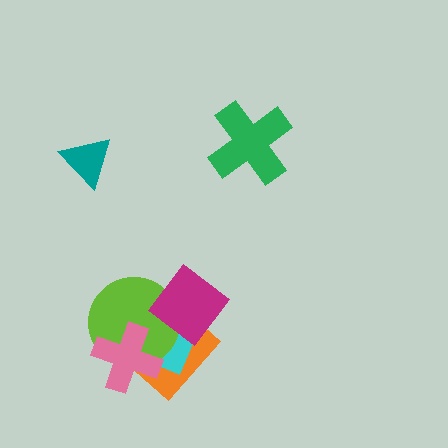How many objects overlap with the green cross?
0 objects overlap with the green cross.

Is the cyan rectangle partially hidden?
Yes, it is partially covered by another shape.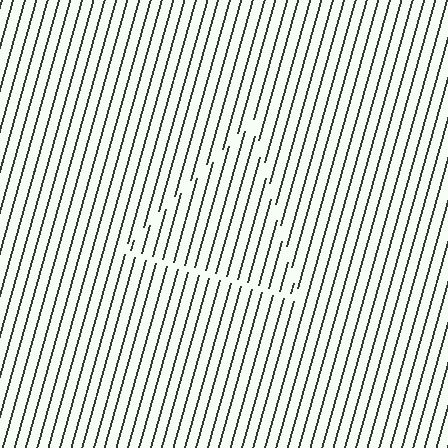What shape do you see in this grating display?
An illusory triangle. The interior of the shape contains the same grating, shifted by half a period — the contour is defined by the phase discontinuity where line-ends from the inner and outer gratings abut.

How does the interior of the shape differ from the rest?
The interior of the shape contains the same grating, shifted by half a period — the contour is defined by the phase discontinuity where line-ends from the inner and outer gratings abut.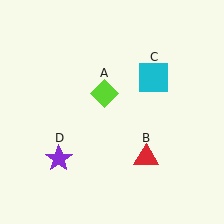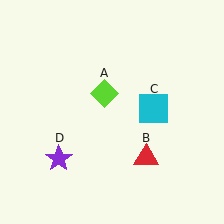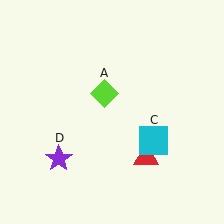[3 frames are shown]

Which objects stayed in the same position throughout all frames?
Lime diamond (object A) and red triangle (object B) and purple star (object D) remained stationary.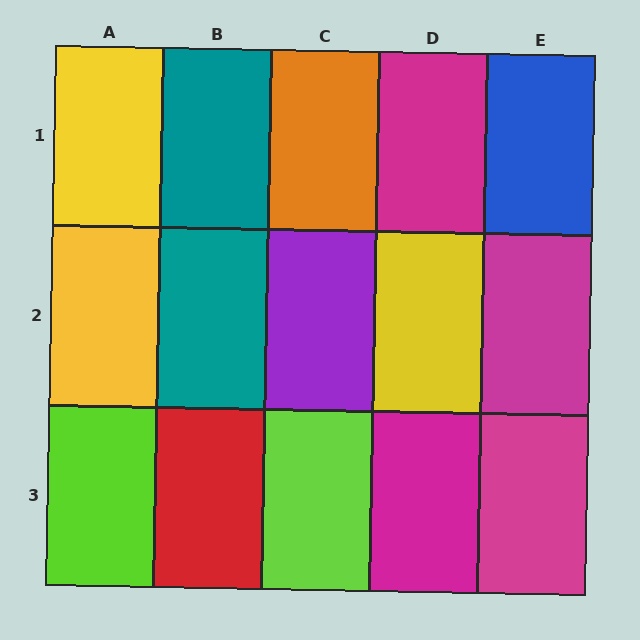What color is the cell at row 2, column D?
Yellow.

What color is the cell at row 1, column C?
Orange.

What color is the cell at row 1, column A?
Yellow.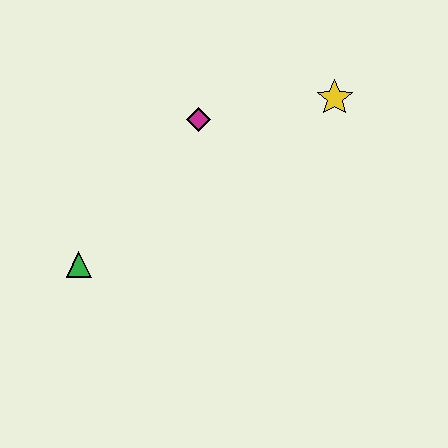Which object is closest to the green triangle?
The magenta diamond is closest to the green triangle.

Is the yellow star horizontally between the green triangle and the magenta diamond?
No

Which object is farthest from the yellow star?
The green triangle is farthest from the yellow star.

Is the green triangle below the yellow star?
Yes